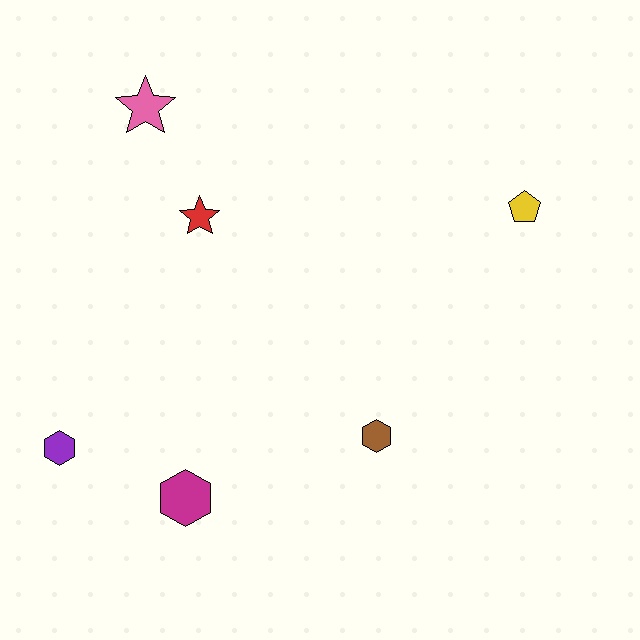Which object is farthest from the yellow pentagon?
The purple hexagon is farthest from the yellow pentagon.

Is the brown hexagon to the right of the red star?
Yes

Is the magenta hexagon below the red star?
Yes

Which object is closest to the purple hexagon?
The magenta hexagon is closest to the purple hexagon.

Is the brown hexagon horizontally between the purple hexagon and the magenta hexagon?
No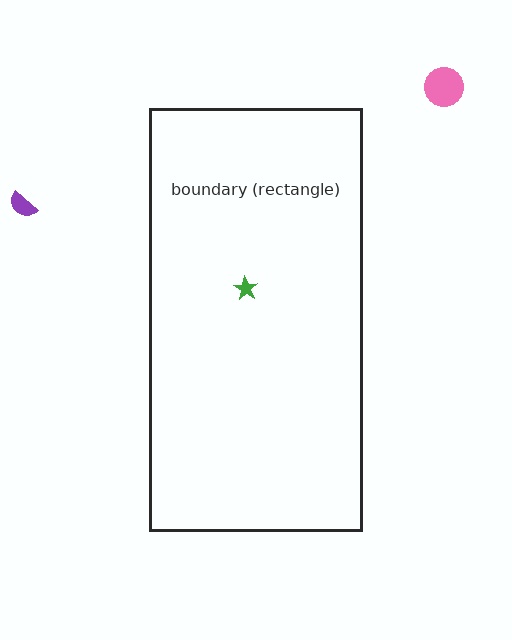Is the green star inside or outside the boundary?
Inside.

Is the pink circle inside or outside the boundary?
Outside.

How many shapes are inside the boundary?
1 inside, 2 outside.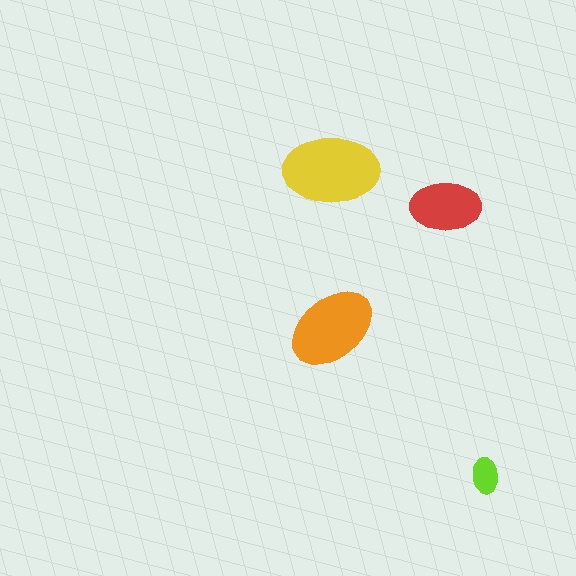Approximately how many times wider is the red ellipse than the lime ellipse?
About 2 times wider.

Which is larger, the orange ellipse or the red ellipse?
The orange one.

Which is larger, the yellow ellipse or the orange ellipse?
The yellow one.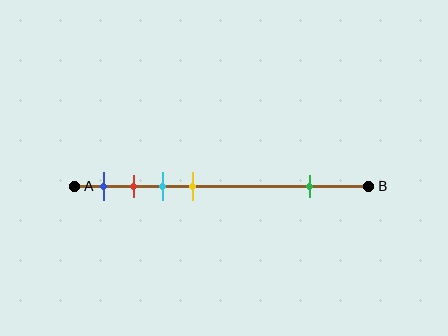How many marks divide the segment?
There are 5 marks dividing the segment.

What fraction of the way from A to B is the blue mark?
The blue mark is approximately 10% (0.1) of the way from A to B.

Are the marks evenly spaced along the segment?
No, the marks are not evenly spaced.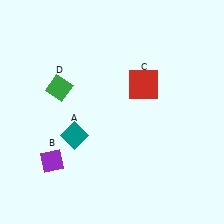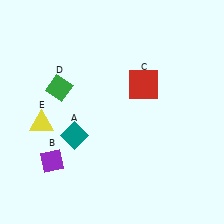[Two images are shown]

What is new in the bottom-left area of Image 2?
A yellow triangle (E) was added in the bottom-left area of Image 2.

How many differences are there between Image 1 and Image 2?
There is 1 difference between the two images.